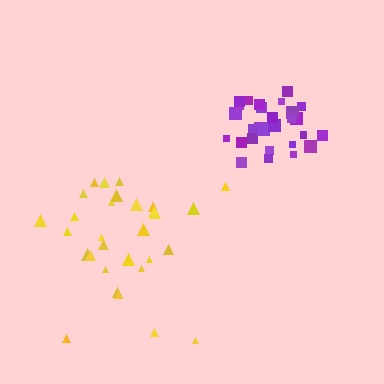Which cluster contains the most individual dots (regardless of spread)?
Yellow (30).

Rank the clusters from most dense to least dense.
purple, yellow.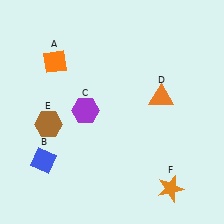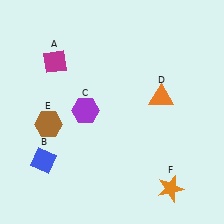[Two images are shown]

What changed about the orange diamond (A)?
In Image 1, A is orange. In Image 2, it changed to magenta.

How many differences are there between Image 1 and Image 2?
There is 1 difference between the two images.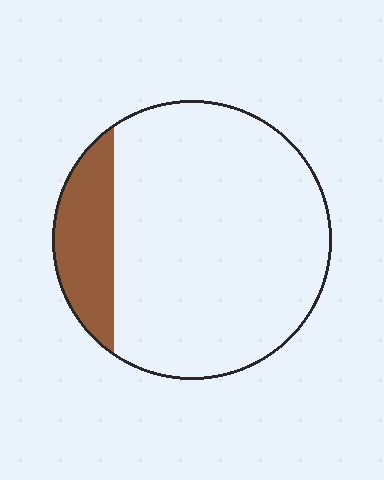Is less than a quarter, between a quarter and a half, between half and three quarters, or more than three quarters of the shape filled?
Less than a quarter.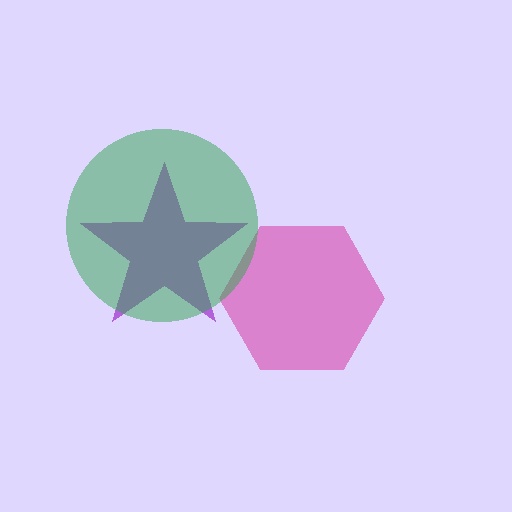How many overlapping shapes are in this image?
There are 3 overlapping shapes in the image.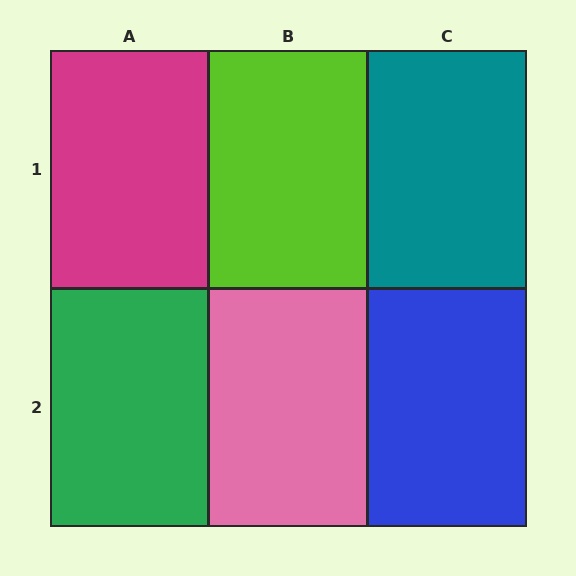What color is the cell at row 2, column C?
Blue.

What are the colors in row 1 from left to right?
Magenta, lime, teal.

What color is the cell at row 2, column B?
Pink.